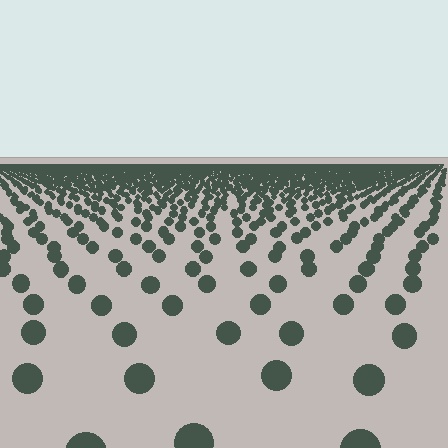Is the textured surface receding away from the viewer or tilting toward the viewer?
The surface is receding away from the viewer. Texture elements get smaller and denser toward the top.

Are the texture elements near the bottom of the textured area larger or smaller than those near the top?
Larger. Near the bottom, elements are closer to the viewer and appear at a bigger on-screen size.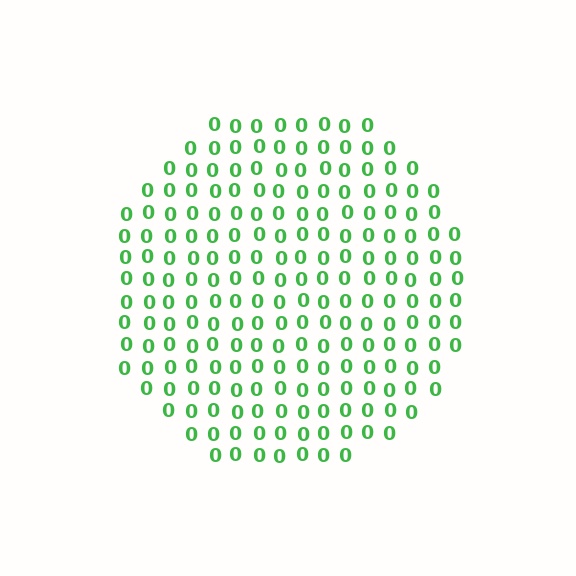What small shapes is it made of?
It is made of small digit 0's.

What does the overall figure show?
The overall figure shows a circle.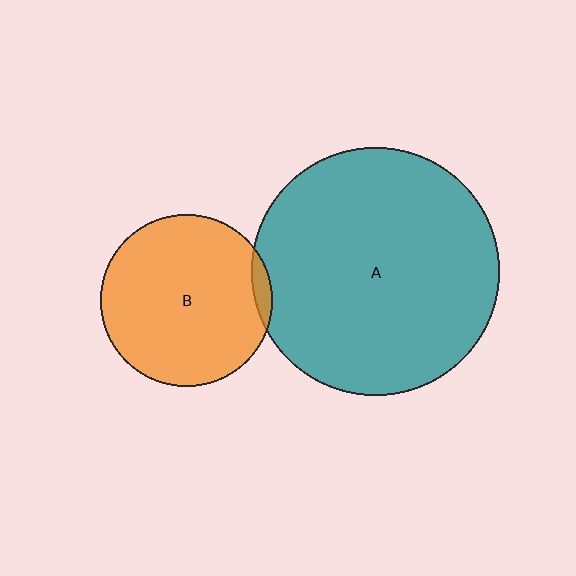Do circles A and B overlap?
Yes.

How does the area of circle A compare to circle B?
Approximately 2.1 times.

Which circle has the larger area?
Circle A (teal).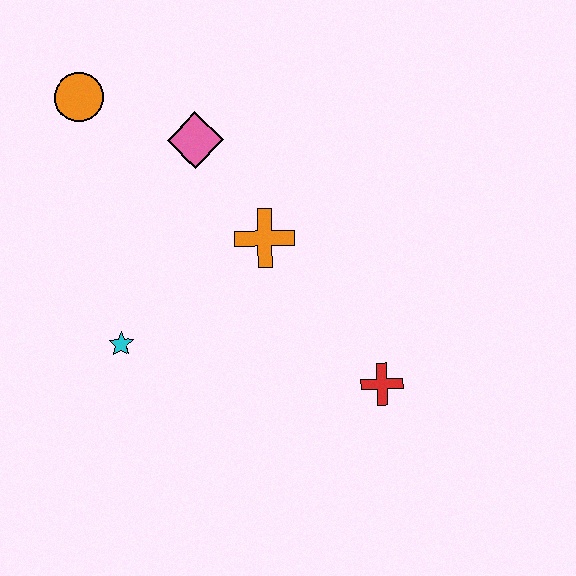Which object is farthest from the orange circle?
The red cross is farthest from the orange circle.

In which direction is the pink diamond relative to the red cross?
The pink diamond is above the red cross.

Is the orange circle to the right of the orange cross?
No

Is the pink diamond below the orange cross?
No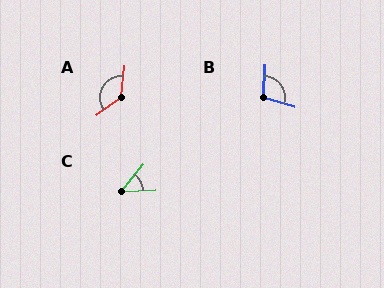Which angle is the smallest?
C, at approximately 49 degrees.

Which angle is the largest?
A, at approximately 132 degrees.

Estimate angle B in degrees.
Approximately 103 degrees.